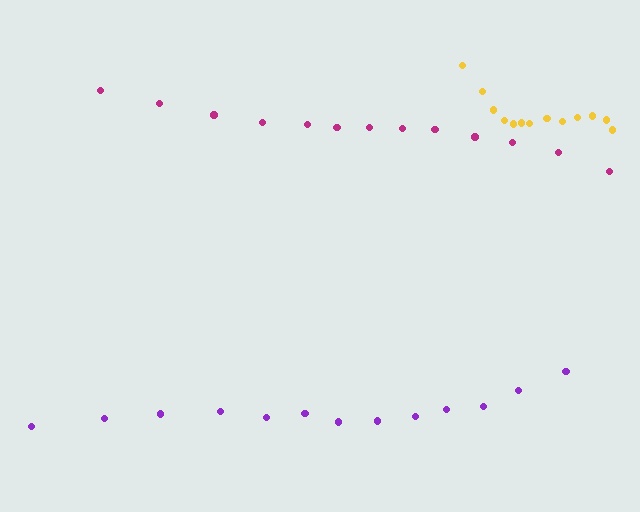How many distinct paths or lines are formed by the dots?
There are 3 distinct paths.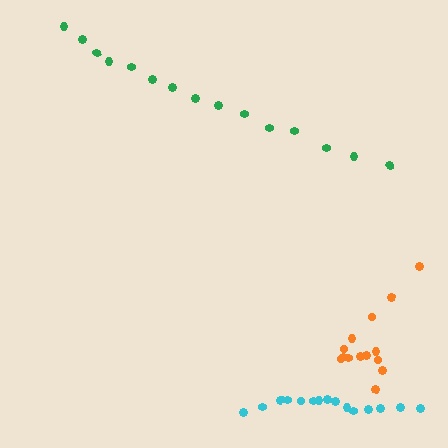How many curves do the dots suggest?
There are 3 distinct paths.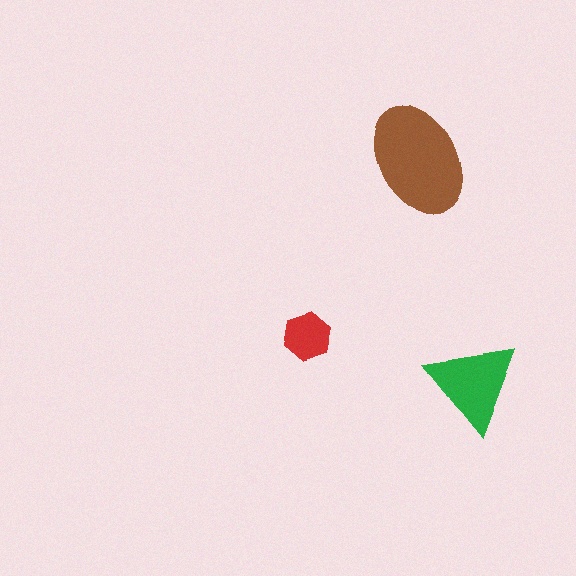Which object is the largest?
The brown ellipse.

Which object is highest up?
The brown ellipse is topmost.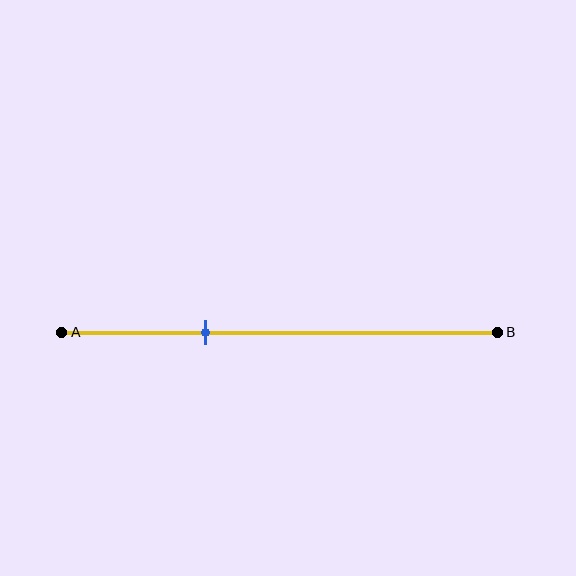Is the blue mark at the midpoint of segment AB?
No, the mark is at about 35% from A, not at the 50% midpoint.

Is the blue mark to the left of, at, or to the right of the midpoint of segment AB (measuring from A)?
The blue mark is to the left of the midpoint of segment AB.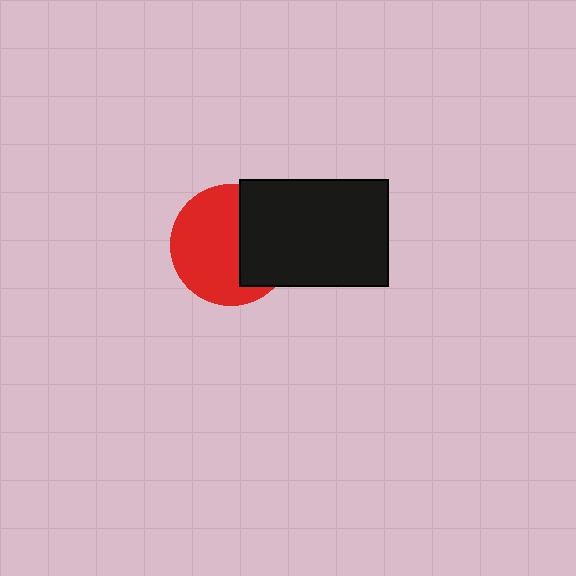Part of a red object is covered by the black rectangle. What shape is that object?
It is a circle.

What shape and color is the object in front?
The object in front is a black rectangle.